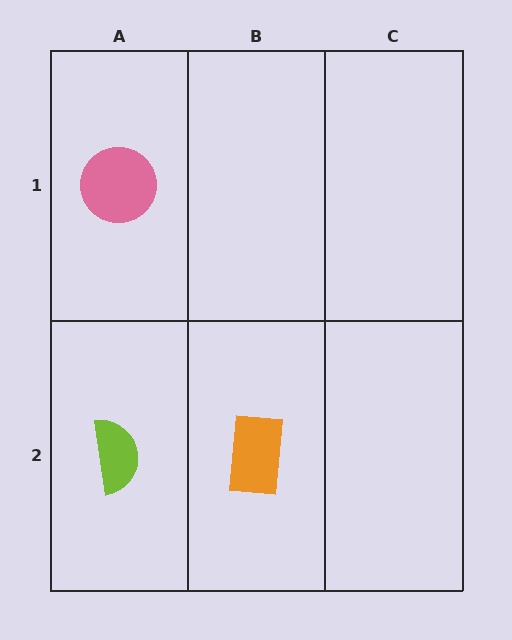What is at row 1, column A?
A pink circle.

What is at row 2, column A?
A lime semicircle.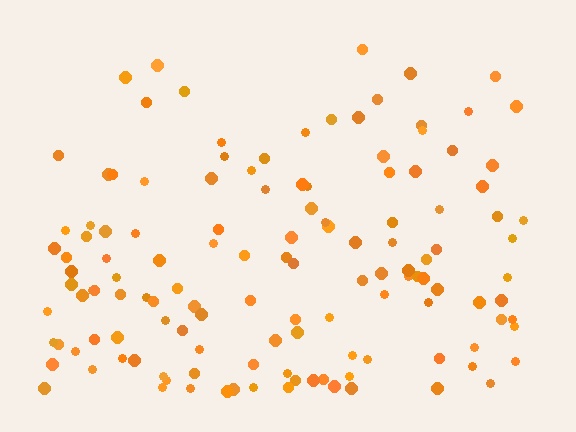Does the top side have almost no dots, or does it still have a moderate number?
Still a moderate number, just noticeably fewer than the bottom.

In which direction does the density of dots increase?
From top to bottom, with the bottom side densest.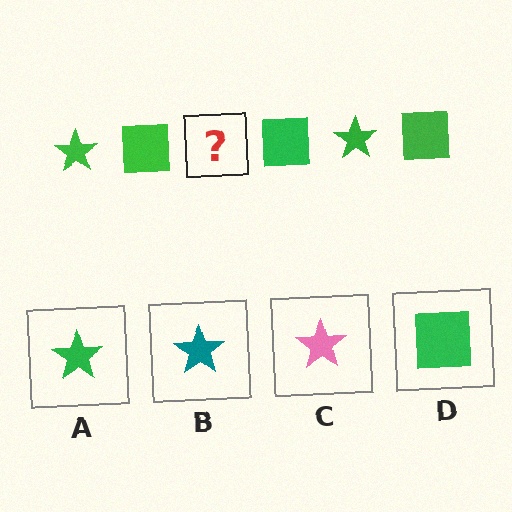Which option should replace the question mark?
Option A.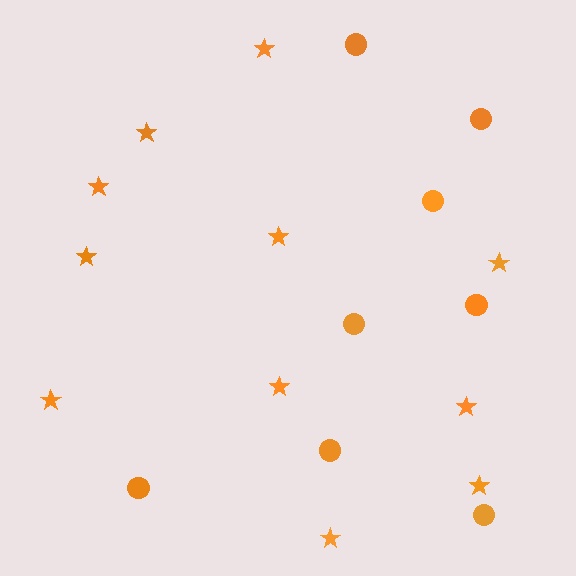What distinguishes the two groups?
There are 2 groups: one group of stars (11) and one group of circles (8).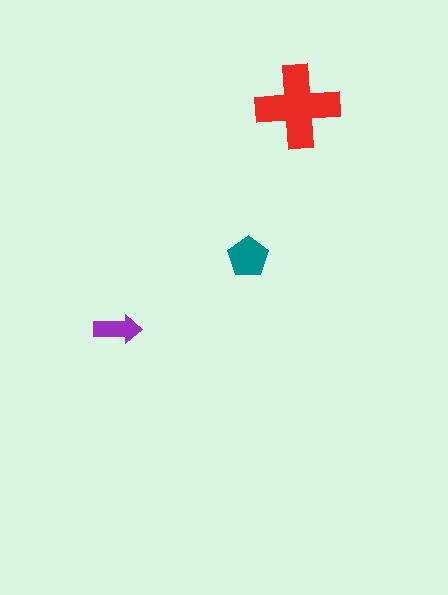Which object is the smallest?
The purple arrow.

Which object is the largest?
The red cross.